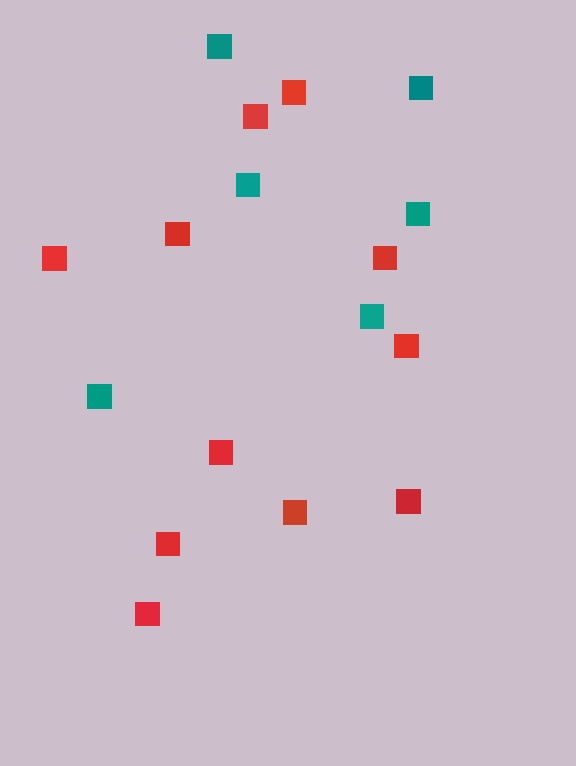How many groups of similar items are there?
There are 2 groups: one group of teal squares (6) and one group of red squares (11).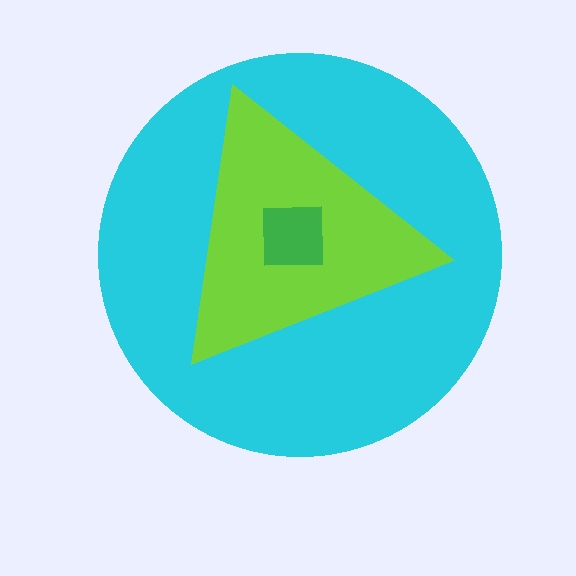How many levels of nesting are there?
3.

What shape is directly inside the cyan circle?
The lime triangle.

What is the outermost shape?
The cyan circle.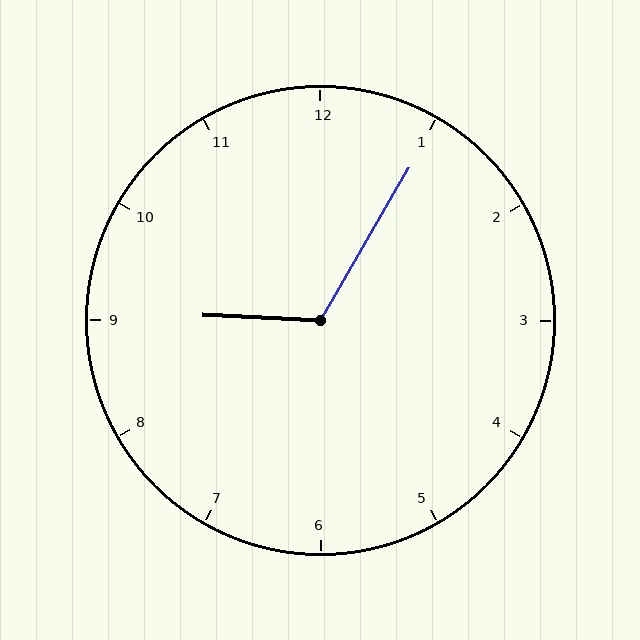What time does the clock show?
9:05.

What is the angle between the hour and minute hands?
Approximately 118 degrees.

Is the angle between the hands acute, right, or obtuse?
It is obtuse.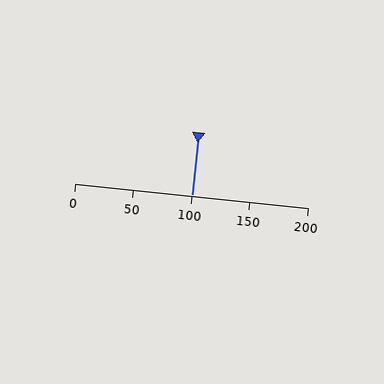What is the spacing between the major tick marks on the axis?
The major ticks are spaced 50 apart.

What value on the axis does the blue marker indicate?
The marker indicates approximately 100.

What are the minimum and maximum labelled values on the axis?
The axis runs from 0 to 200.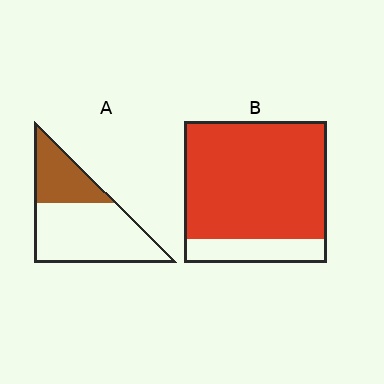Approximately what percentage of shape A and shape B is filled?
A is approximately 35% and B is approximately 85%.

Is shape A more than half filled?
No.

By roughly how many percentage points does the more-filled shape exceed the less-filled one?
By roughly 50 percentage points (B over A).